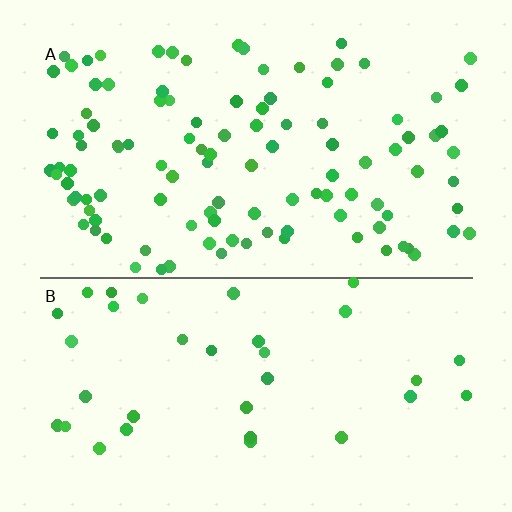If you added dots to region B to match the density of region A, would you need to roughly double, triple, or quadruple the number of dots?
Approximately triple.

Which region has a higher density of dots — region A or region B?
A (the top).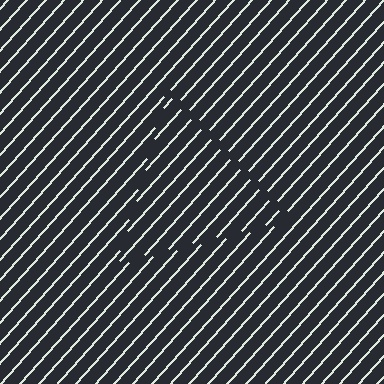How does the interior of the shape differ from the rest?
The interior of the shape contains the same grating, shifted by half a period — the contour is defined by the phase discontinuity where line-ends from the inner and outer gratings abut.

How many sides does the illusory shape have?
3 sides — the line-ends trace a triangle.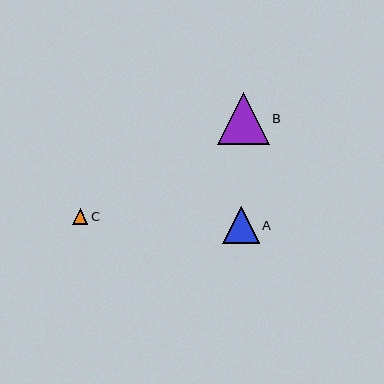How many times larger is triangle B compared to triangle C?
Triangle B is approximately 3.3 times the size of triangle C.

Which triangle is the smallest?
Triangle C is the smallest with a size of approximately 16 pixels.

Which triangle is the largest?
Triangle B is the largest with a size of approximately 52 pixels.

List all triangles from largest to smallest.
From largest to smallest: B, A, C.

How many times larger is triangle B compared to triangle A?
Triangle B is approximately 1.4 times the size of triangle A.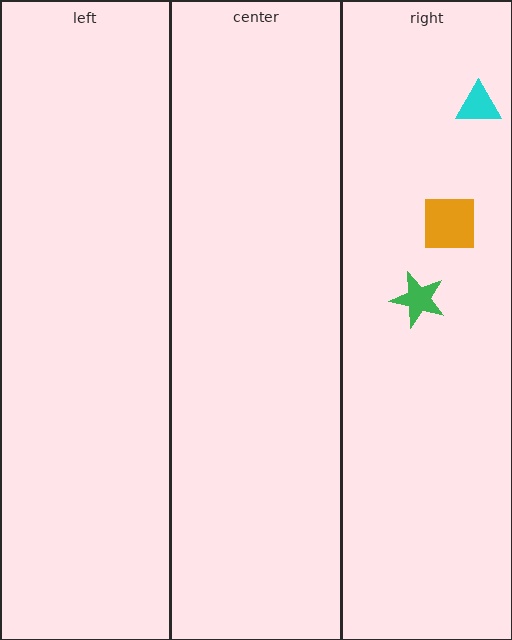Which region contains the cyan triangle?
The right region.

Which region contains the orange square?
The right region.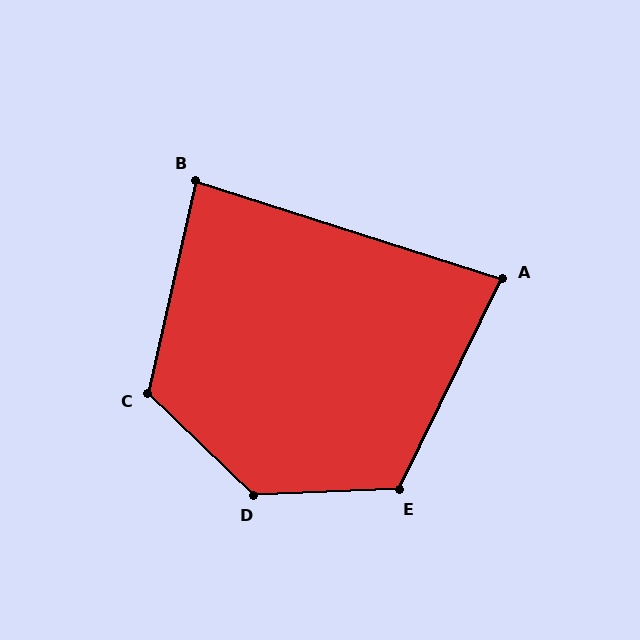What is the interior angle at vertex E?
Approximately 118 degrees (obtuse).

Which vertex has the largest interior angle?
D, at approximately 134 degrees.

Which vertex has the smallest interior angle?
A, at approximately 82 degrees.